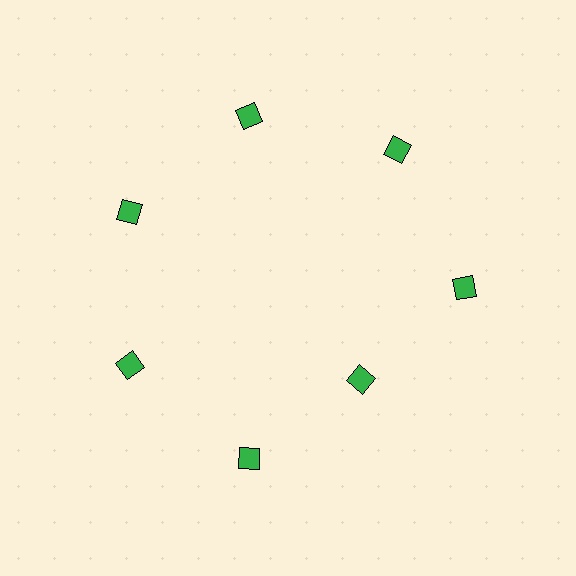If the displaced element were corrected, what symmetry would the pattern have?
It would have 7-fold rotational symmetry — the pattern would map onto itself every 51 degrees.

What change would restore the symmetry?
The symmetry would be restored by moving it outward, back onto the ring so that all 7 diamonds sit at equal angles and equal distance from the center.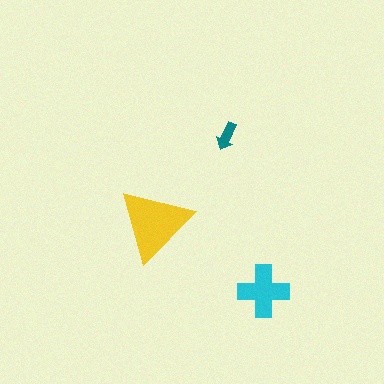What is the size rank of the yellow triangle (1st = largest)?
1st.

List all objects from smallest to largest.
The teal arrow, the cyan cross, the yellow triangle.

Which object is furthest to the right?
The cyan cross is rightmost.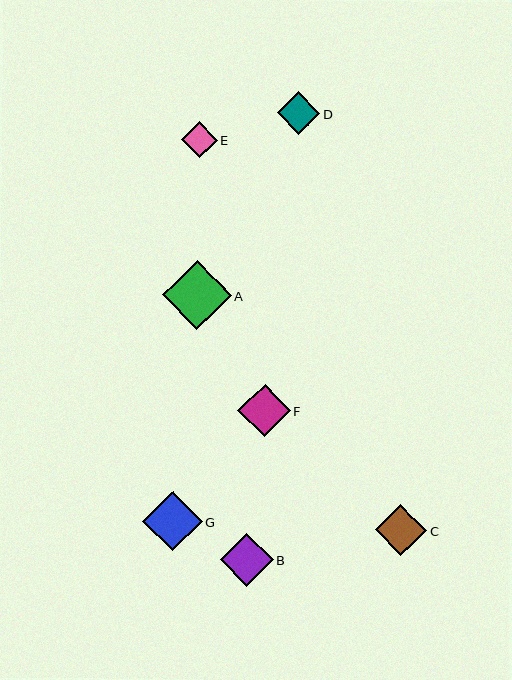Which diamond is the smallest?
Diamond E is the smallest with a size of approximately 36 pixels.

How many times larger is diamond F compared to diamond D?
Diamond F is approximately 1.2 times the size of diamond D.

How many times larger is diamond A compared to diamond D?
Diamond A is approximately 1.6 times the size of diamond D.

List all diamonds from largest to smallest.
From largest to smallest: A, G, B, F, C, D, E.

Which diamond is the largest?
Diamond A is the largest with a size of approximately 69 pixels.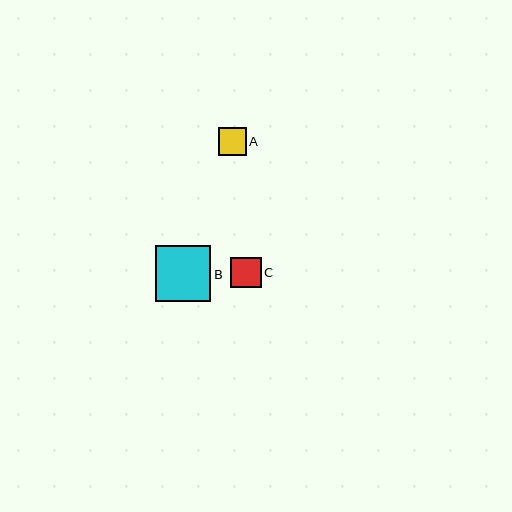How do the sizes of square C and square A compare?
Square C and square A are approximately the same size.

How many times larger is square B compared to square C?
Square B is approximately 1.8 times the size of square C.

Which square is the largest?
Square B is the largest with a size of approximately 55 pixels.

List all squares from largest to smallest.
From largest to smallest: B, C, A.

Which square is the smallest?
Square A is the smallest with a size of approximately 28 pixels.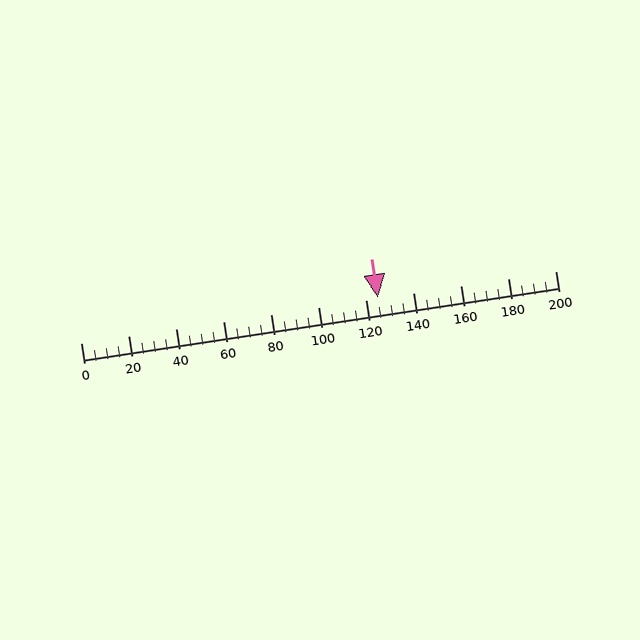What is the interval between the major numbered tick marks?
The major tick marks are spaced 20 units apart.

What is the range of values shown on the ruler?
The ruler shows values from 0 to 200.